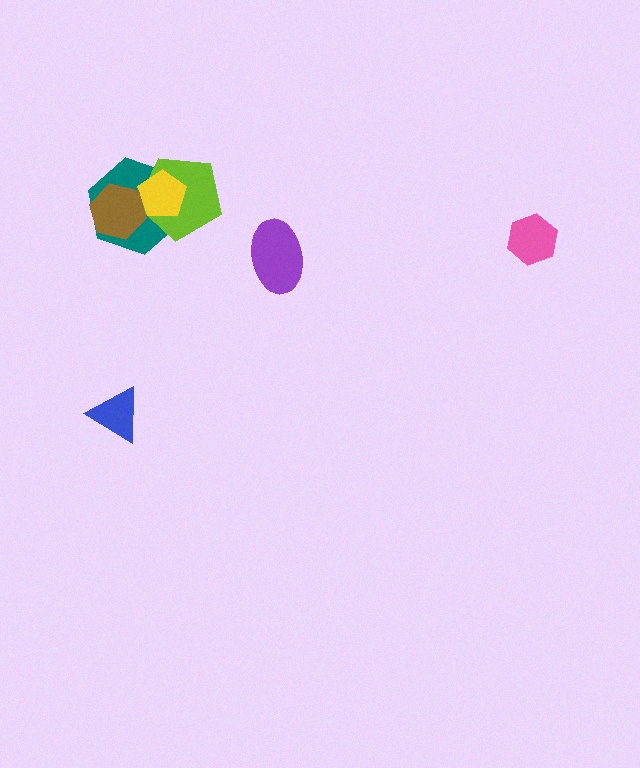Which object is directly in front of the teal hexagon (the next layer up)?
The lime pentagon is directly in front of the teal hexagon.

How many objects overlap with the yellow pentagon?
3 objects overlap with the yellow pentagon.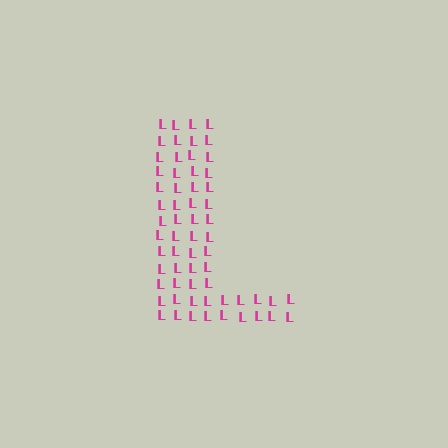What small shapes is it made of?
It is made of small letter L's.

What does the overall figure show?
The overall figure shows the letter L.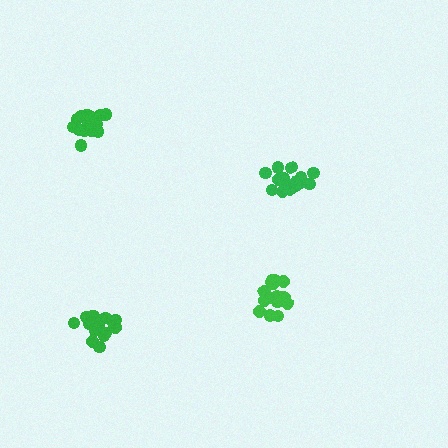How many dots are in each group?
Group 1: 19 dots, Group 2: 16 dots, Group 3: 17 dots, Group 4: 18 dots (70 total).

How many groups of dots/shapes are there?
There are 4 groups.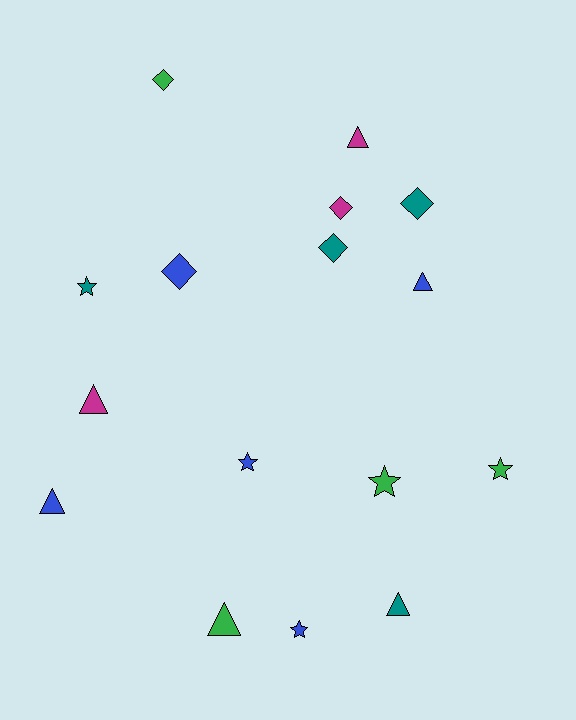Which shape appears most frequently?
Triangle, with 6 objects.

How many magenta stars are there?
There are no magenta stars.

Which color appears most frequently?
Blue, with 5 objects.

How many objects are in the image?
There are 16 objects.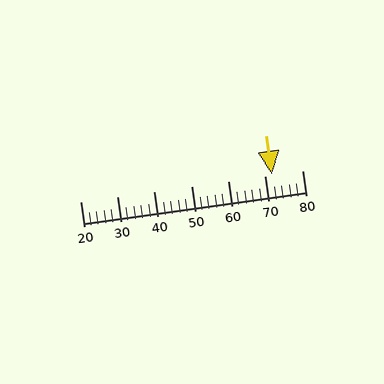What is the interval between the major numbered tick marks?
The major tick marks are spaced 10 units apart.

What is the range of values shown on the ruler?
The ruler shows values from 20 to 80.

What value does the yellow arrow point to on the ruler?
The yellow arrow points to approximately 72.